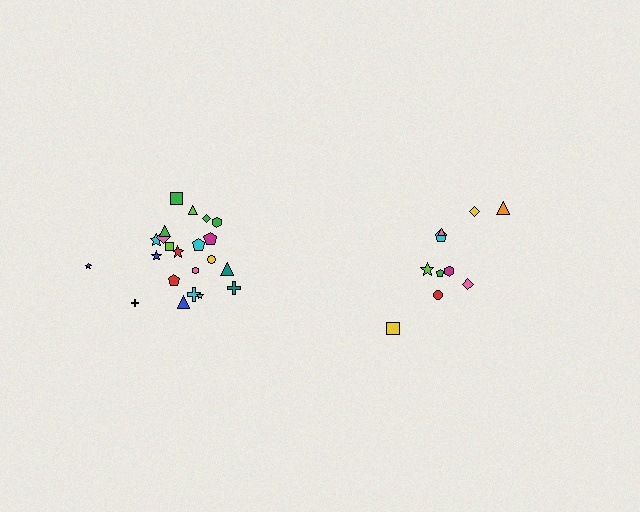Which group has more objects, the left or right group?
The left group.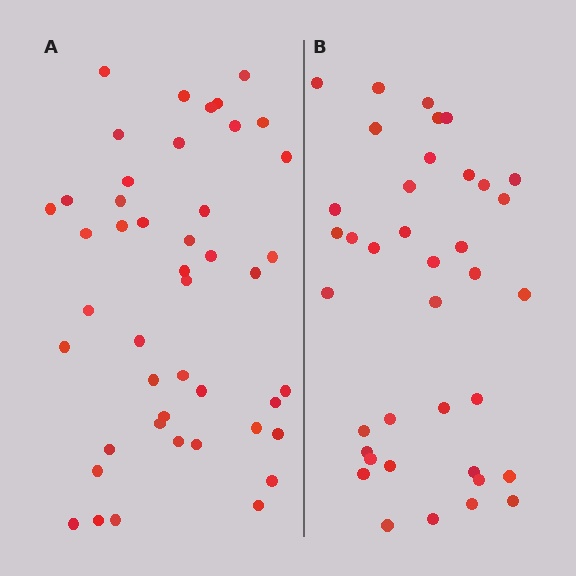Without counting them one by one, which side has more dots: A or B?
Region A (the left region) has more dots.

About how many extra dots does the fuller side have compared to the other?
Region A has roughly 8 or so more dots than region B.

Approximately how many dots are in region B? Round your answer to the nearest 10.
About 40 dots. (The exact count is 38, which rounds to 40.)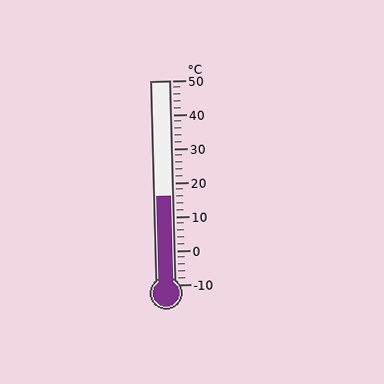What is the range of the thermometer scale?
The thermometer scale ranges from -10°C to 50°C.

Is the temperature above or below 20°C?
The temperature is below 20°C.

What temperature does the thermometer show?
The thermometer shows approximately 16°C.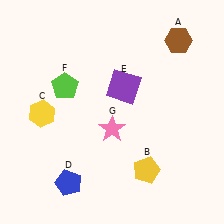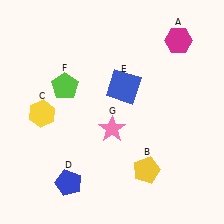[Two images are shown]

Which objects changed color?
A changed from brown to magenta. E changed from purple to blue.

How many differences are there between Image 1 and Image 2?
There are 2 differences between the two images.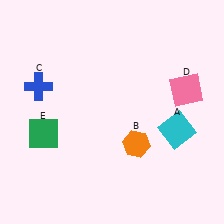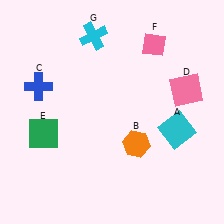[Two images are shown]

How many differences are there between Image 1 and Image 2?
There are 2 differences between the two images.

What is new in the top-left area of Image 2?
A cyan cross (G) was added in the top-left area of Image 2.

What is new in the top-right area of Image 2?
A pink diamond (F) was added in the top-right area of Image 2.